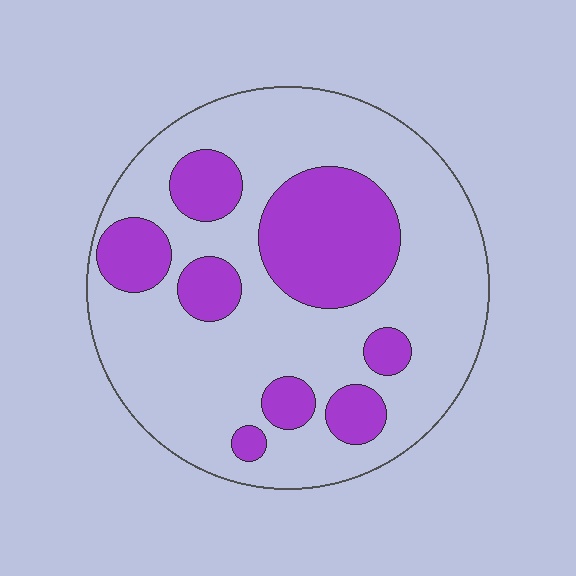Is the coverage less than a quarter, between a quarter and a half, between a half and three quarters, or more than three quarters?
Between a quarter and a half.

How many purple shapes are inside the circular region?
8.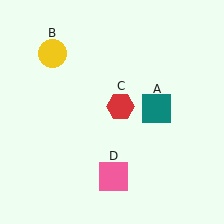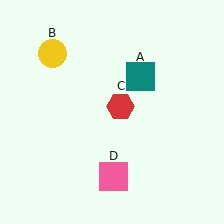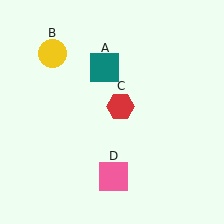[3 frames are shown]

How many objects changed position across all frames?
1 object changed position: teal square (object A).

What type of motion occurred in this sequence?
The teal square (object A) rotated counterclockwise around the center of the scene.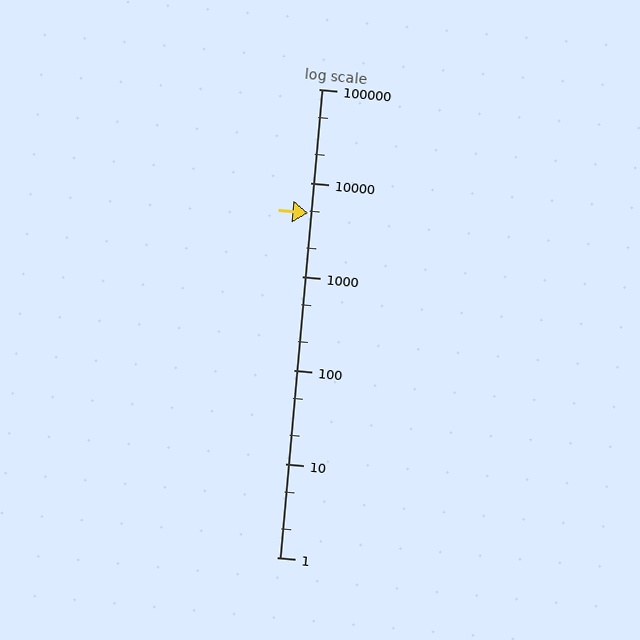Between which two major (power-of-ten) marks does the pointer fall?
The pointer is between 1000 and 10000.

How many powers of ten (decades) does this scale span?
The scale spans 5 decades, from 1 to 100000.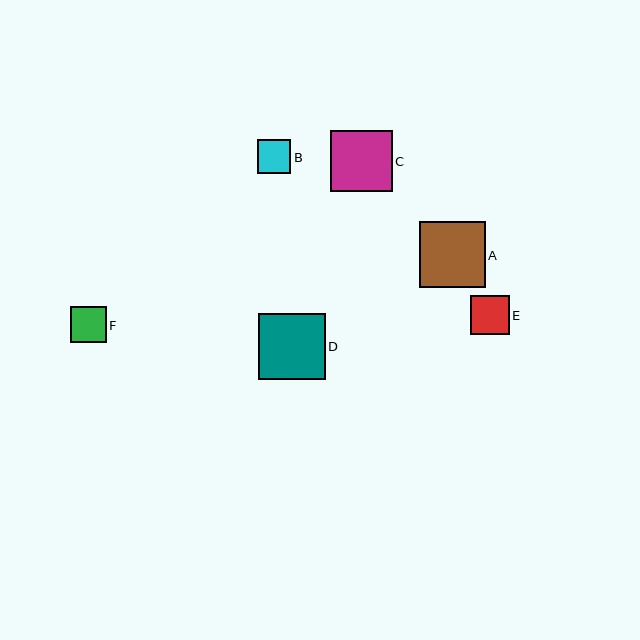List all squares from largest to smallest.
From largest to smallest: D, A, C, E, F, B.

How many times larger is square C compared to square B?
Square C is approximately 1.8 times the size of square B.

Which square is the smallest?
Square B is the smallest with a size of approximately 33 pixels.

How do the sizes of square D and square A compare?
Square D and square A are approximately the same size.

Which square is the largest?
Square D is the largest with a size of approximately 66 pixels.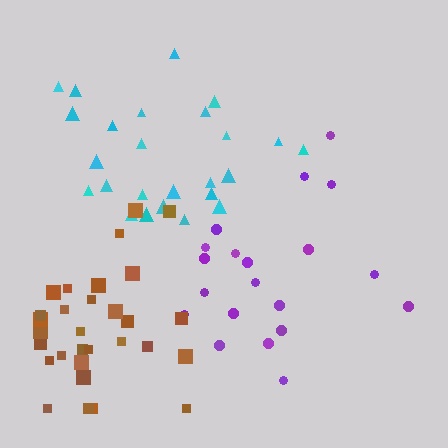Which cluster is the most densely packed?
Brown.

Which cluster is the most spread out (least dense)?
Purple.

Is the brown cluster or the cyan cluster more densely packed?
Brown.